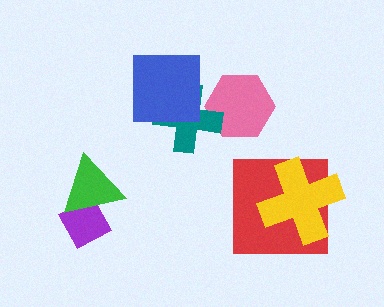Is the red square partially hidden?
Yes, it is partially covered by another shape.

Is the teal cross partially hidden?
Yes, it is partially covered by another shape.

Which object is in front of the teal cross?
The blue square is in front of the teal cross.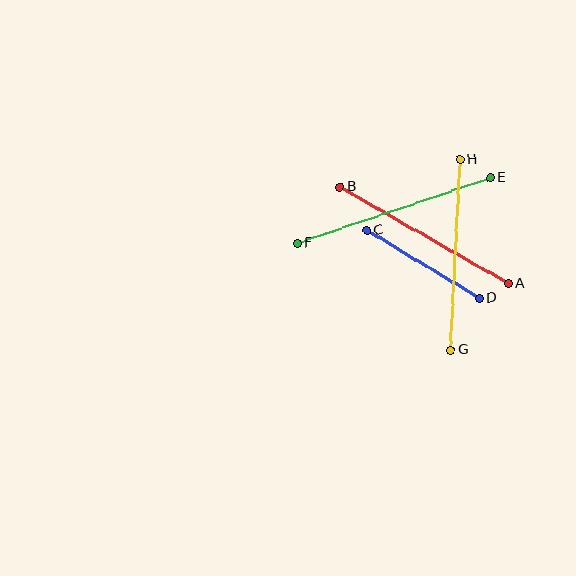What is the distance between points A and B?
The distance is approximately 194 pixels.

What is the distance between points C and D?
The distance is approximately 132 pixels.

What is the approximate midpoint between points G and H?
The midpoint is at approximately (455, 255) pixels.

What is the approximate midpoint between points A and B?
The midpoint is at approximately (424, 235) pixels.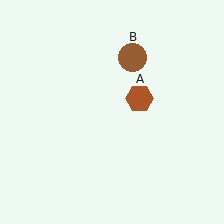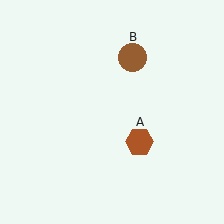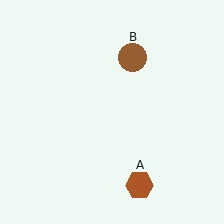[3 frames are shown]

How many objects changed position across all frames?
1 object changed position: brown hexagon (object A).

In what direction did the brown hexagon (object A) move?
The brown hexagon (object A) moved down.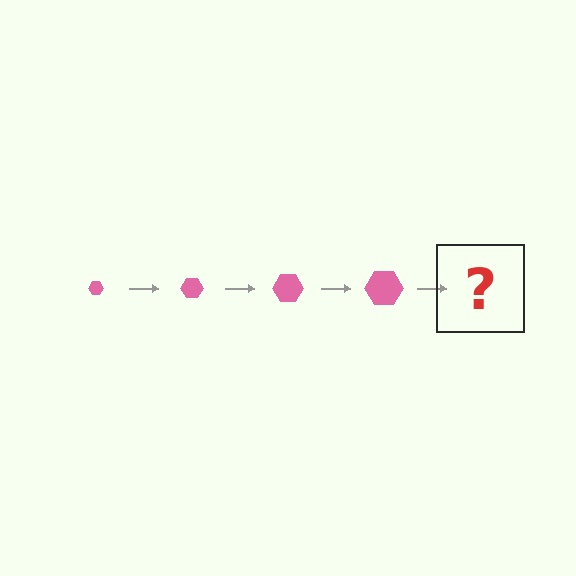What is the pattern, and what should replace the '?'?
The pattern is that the hexagon gets progressively larger each step. The '?' should be a pink hexagon, larger than the previous one.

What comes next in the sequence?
The next element should be a pink hexagon, larger than the previous one.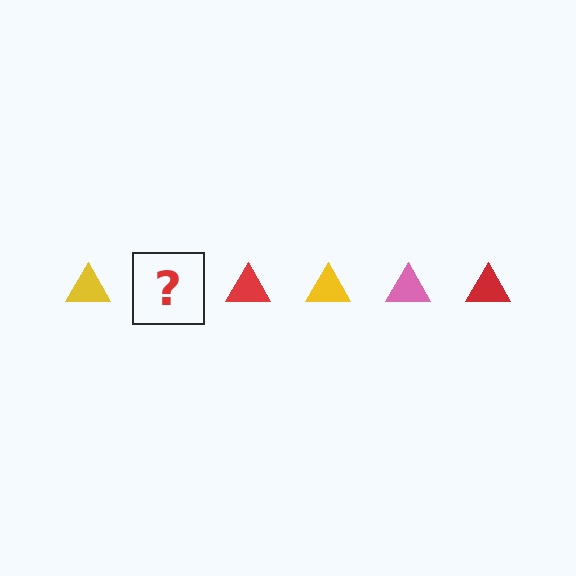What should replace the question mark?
The question mark should be replaced with a pink triangle.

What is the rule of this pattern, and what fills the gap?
The rule is that the pattern cycles through yellow, pink, red triangles. The gap should be filled with a pink triangle.